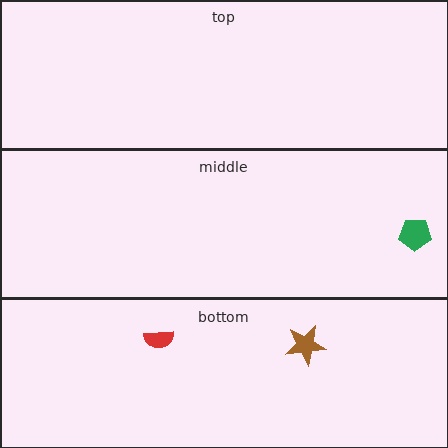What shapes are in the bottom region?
The brown star, the red semicircle.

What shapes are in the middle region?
The green pentagon.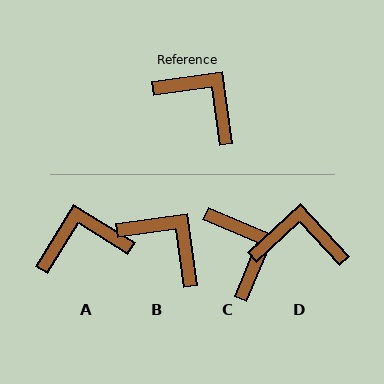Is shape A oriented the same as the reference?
No, it is off by about 50 degrees.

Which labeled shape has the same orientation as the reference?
B.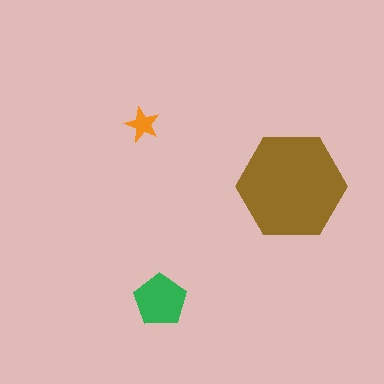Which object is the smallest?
The orange star.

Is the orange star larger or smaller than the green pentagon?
Smaller.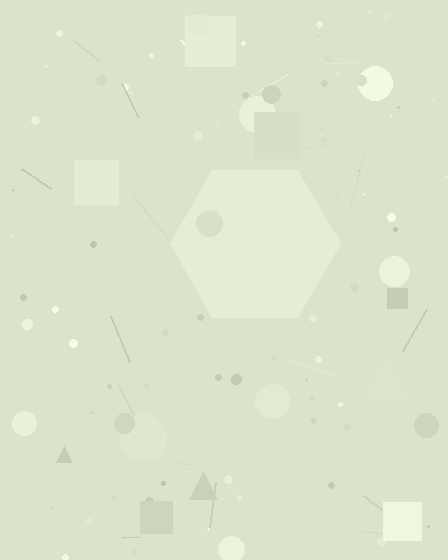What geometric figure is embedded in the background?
A hexagon is embedded in the background.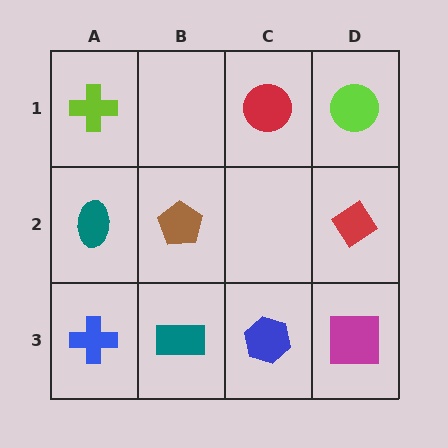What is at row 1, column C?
A red circle.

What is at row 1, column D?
A lime circle.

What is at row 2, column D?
A red diamond.